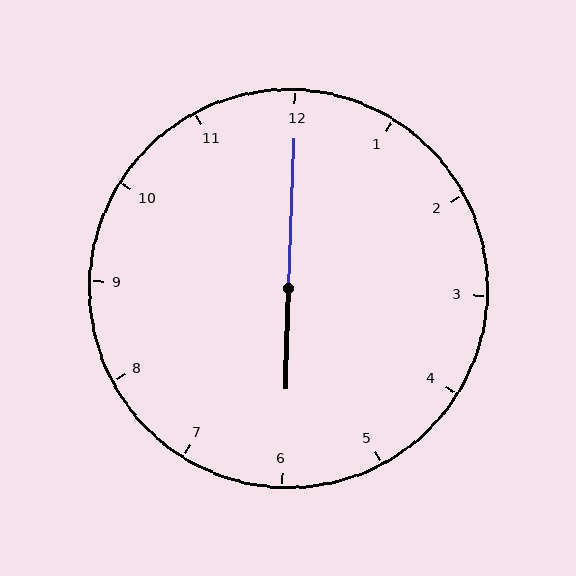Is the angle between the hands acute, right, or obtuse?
It is obtuse.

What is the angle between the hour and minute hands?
Approximately 180 degrees.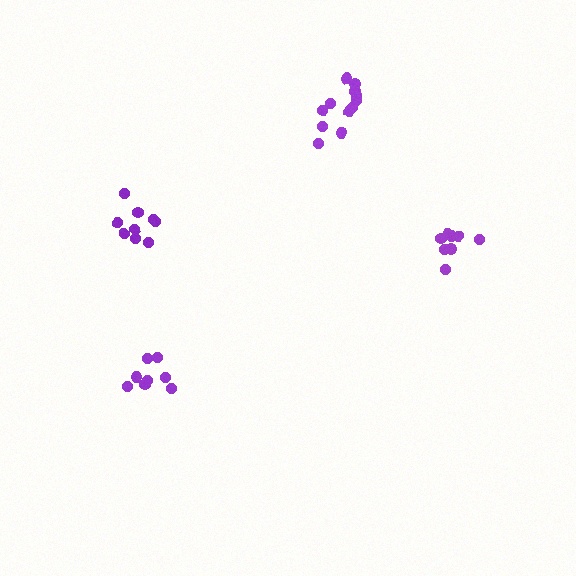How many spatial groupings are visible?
There are 4 spatial groupings.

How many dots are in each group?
Group 1: 12 dots, Group 2: 9 dots, Group 3: 8 dots, Group 4: 8 dots (37 total).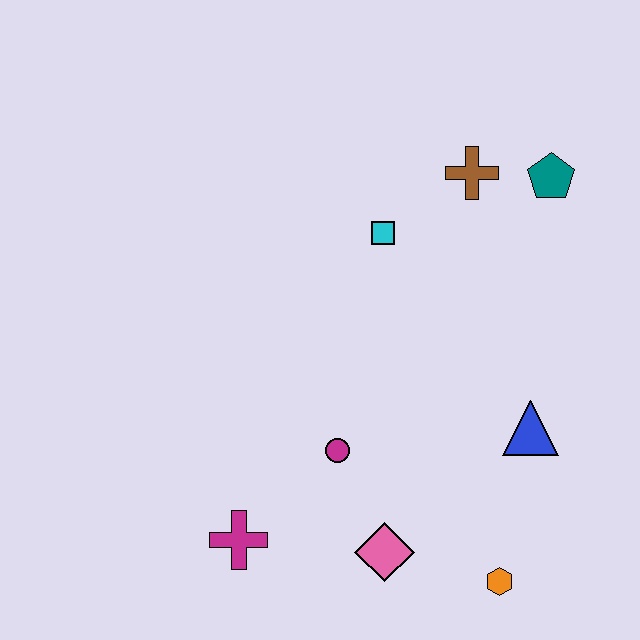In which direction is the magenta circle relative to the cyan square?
The magenta circle is below the cyan square.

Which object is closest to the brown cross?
The teal pentagon is closest to the brown cross.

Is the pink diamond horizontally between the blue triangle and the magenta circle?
Yes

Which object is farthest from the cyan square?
The orange hexagon is farthest from the cyan square.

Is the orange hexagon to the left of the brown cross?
No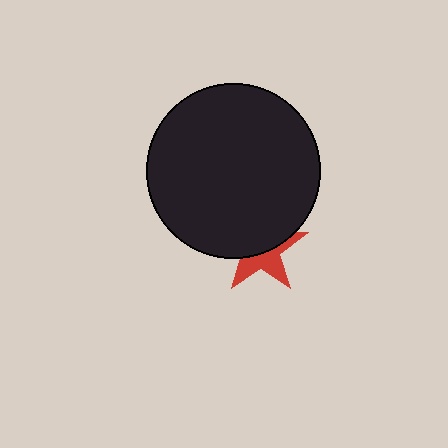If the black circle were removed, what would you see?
You would see the complete red star.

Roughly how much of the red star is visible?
A small part of it is visible (roughly 43%).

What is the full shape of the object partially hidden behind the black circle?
The partially hidden object is a red star.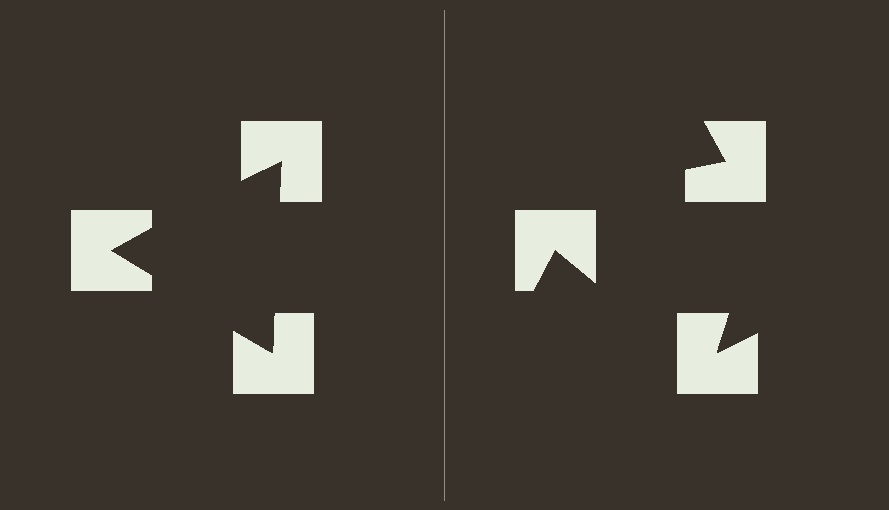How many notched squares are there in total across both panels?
6 — 3 on each side.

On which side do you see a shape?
An illusory triangle appears on the left side. On the right side the wedge cuts are rotated, so no coherent shape forms.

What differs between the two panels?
The notched squares are positioned identically on both sides; only the wedge orientations differ. On the left they align to a triangle; on the right they are misaligned.